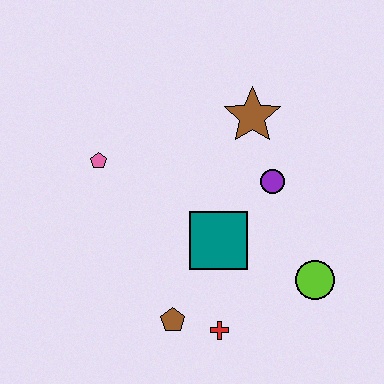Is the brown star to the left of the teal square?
No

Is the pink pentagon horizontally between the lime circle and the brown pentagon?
No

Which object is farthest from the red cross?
The brown star is farthest from the red cross.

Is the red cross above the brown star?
No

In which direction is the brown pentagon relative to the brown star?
The brown pentagon is below the brown star.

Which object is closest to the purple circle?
The brown star is closest to the purple circle.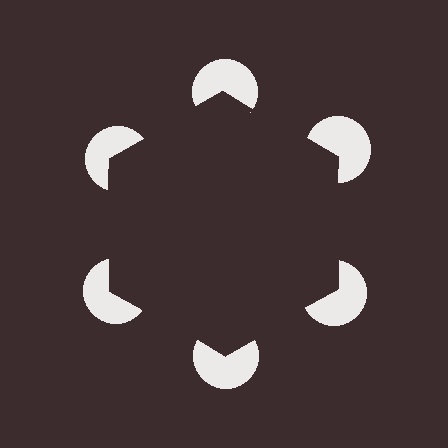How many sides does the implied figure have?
6 sides.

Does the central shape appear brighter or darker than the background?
It typically appears slightly darker than the background, even though no actual brightness change is drawn.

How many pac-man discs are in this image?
There are 6 — one at each vertex of the illusory hexagon.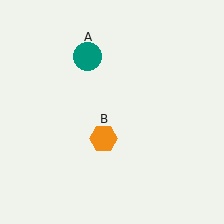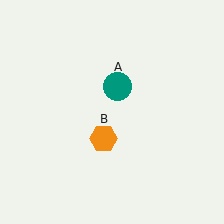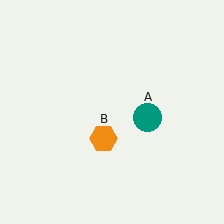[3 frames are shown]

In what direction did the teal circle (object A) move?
The teal circle (object A) moved down and to the right.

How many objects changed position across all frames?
1 object changed position: teal circle (object A).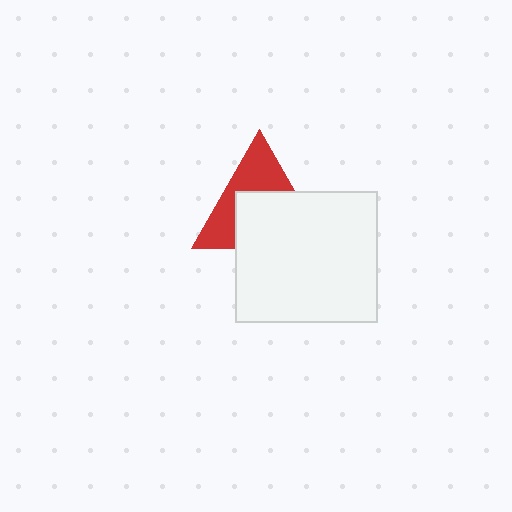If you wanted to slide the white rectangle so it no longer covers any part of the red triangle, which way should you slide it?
Slide it down — that is the most direct way to separate the two shapes.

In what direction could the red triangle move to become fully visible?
The red triangle could move up. That would shift it out from behind the white rectangle entirely.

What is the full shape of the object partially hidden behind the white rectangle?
The partially hidden object is a red triangle.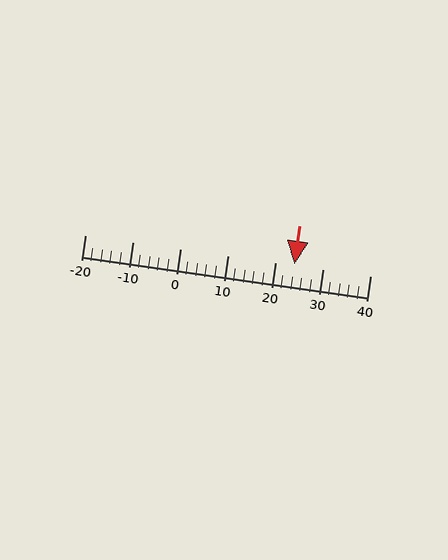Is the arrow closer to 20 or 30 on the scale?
The arrow is closer to 20.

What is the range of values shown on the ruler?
The ruler shows values from -20 to 40.